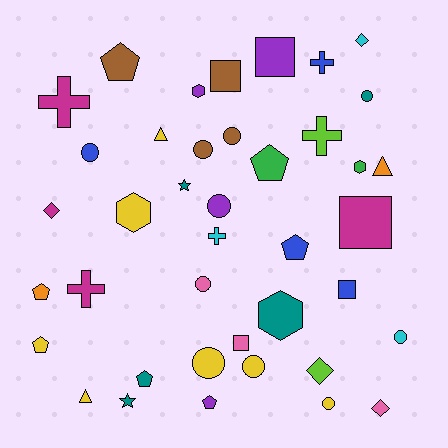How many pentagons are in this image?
There are 7 pentagons.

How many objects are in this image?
There are 40 objects.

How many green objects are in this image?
There are 2 green objects.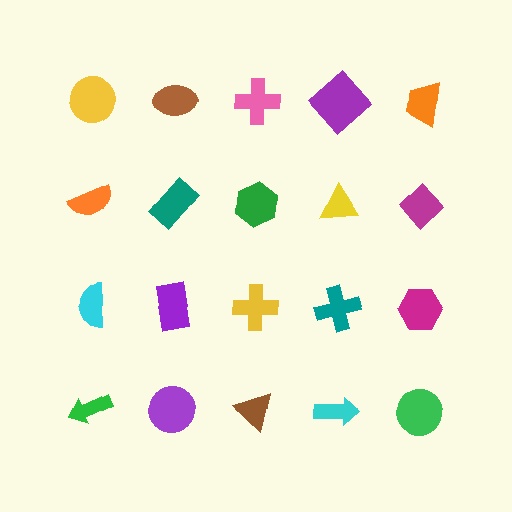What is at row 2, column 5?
A magenta diamond.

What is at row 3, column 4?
A teal cross.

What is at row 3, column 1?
A cyan semicircle.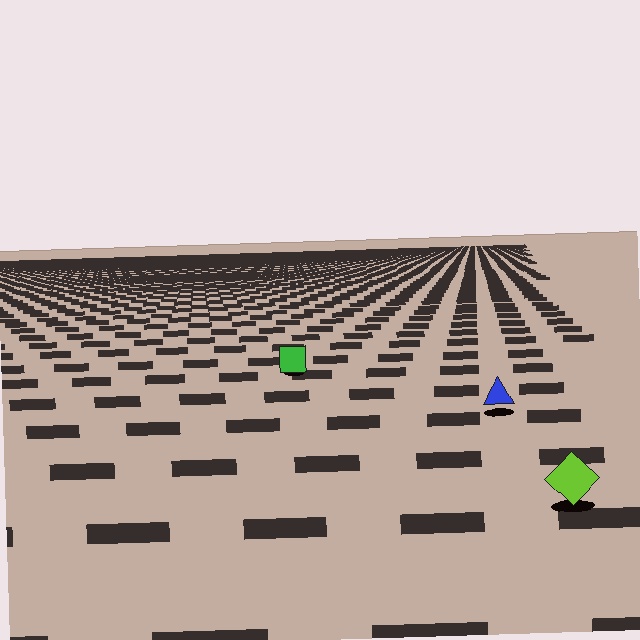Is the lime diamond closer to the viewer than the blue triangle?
Yes. The lime diamond is closer — you can tell from the texture gradient: the ground texture is coarser near it.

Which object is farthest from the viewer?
The green square is farthest from the viewer. It appears smaller and the ground texture around it is denser.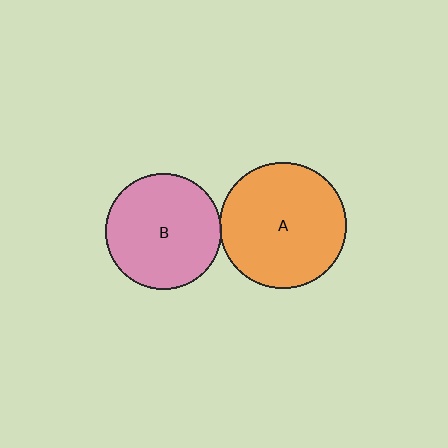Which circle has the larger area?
Circle A (orange).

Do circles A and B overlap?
Yes.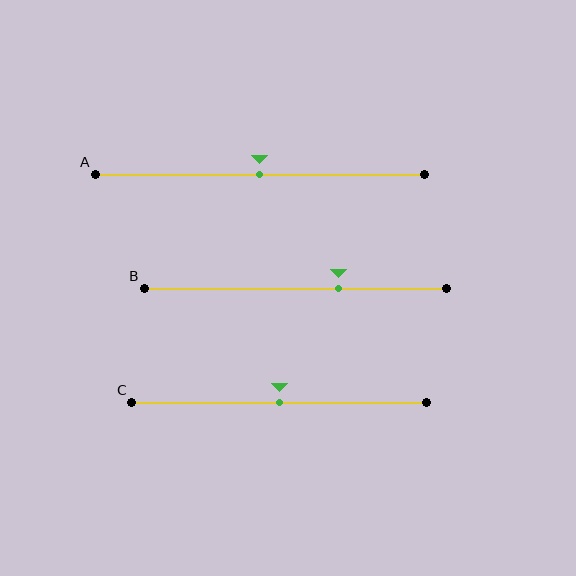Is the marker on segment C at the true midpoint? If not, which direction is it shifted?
Yes, the marker on segment C is at the true midpoint.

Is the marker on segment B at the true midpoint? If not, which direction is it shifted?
No, the marker on segment B is shifted to the right by about 14% of the segment length.